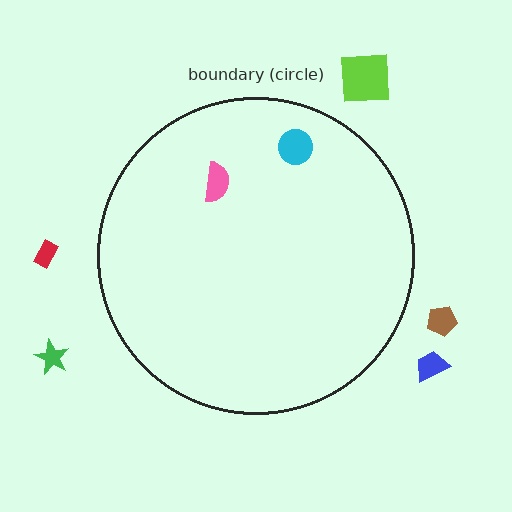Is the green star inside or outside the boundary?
Outside.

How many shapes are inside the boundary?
2 inside, 5 outside.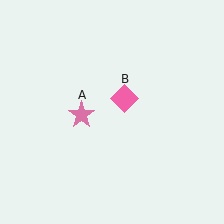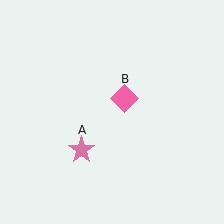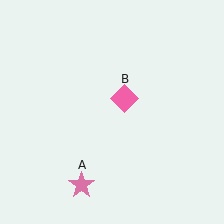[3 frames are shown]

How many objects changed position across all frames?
1 object changed position: pink star (object A).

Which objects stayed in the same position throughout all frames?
Pink diamond (object B) remained stationary.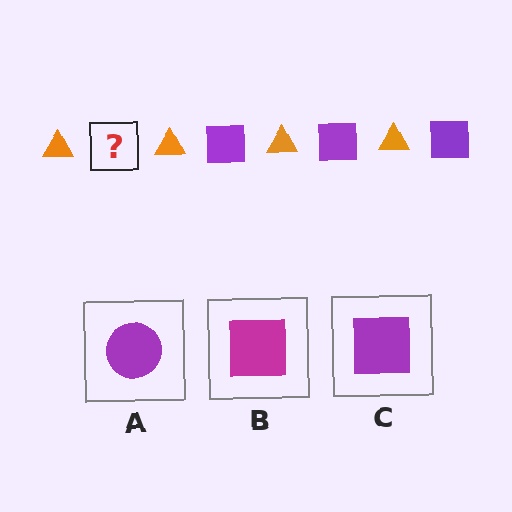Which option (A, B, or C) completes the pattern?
C.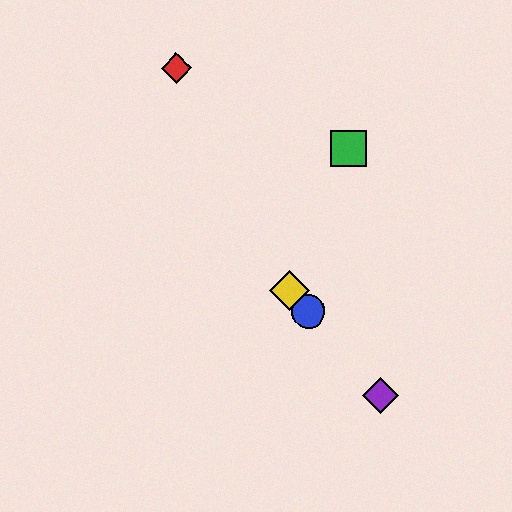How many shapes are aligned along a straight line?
3 shapes (the blue circle, the yellow diamond, the purple diamond) are aligned along a straight line.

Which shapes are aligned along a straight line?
The blue circle, the yellow diamond, the purple diamond are aligned along a straight line.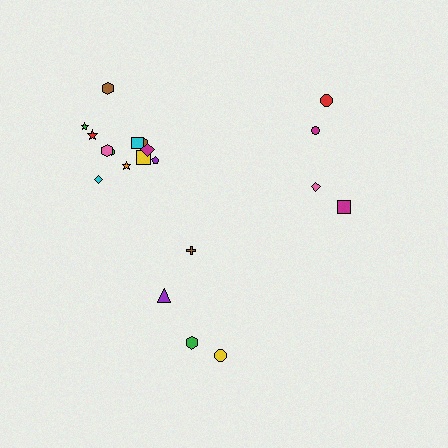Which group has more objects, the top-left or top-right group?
The top-left group.